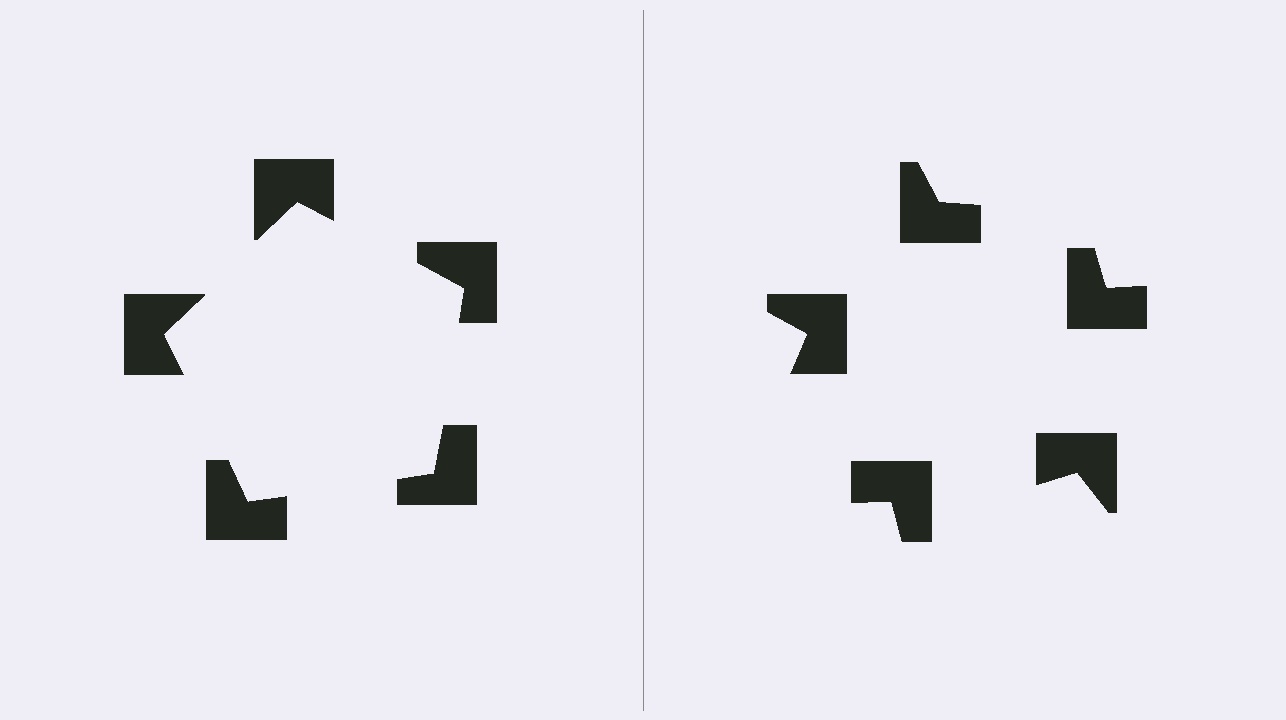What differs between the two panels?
The notched squares are positioned identically on both sides; only the wedge orientations differ. On the left they align to a pentagon; on the right they are misaligned.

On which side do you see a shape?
An illusory pentagon appears on the left side. On the right side the wedge cuts are rotated, so no coherent shape forms.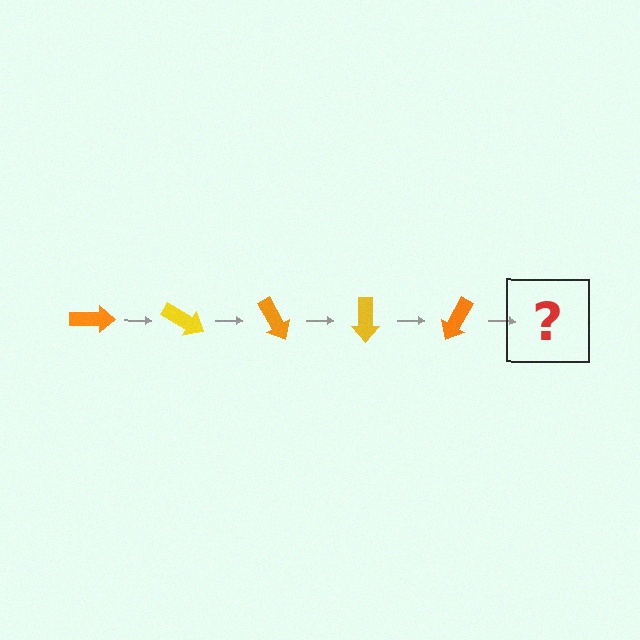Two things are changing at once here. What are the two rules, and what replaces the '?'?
The two rules are that it rotates 30 degrees each step and the color cycles through orange and yellow. The '?' should be a yellow arrow, rotated 150 degrees from the start.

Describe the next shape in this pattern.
It should be a yellow arrow, rotated 150 degrees from the start.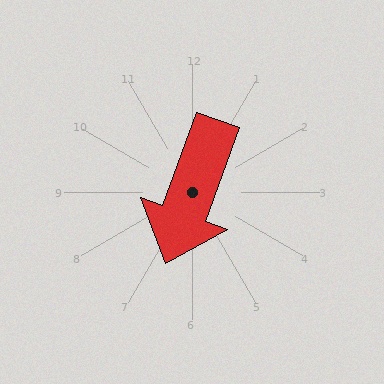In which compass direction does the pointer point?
South.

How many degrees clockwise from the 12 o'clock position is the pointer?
Approximately 200 degrees.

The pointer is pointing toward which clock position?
Roughly 7 o'clock.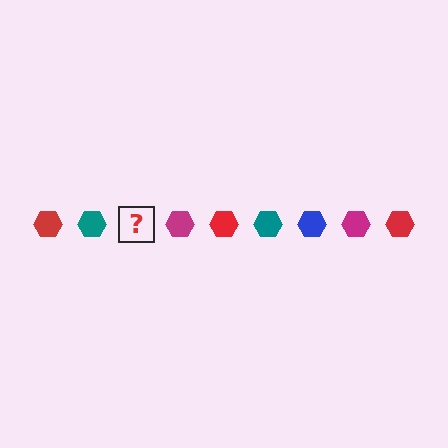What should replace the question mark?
The question mark should be replaced with a blue hexagon.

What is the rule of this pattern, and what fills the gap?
The rule is that the pattern cycles through red, teal, blue, magenta hexagons. The gap should be filled with a blue hexagon.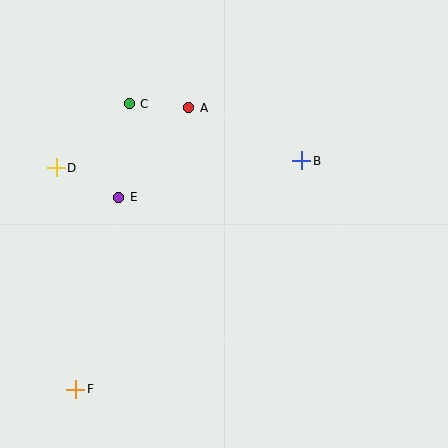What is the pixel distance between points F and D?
The distance between F and D is 222 pixels.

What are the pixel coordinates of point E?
Point E is at (119, 197).